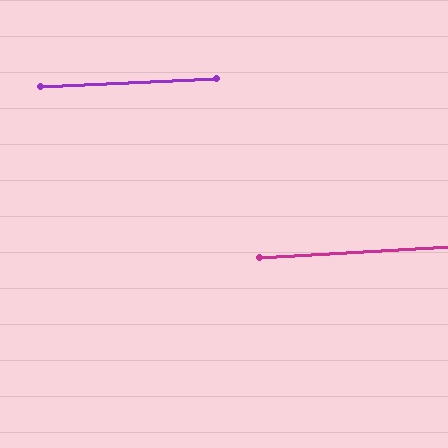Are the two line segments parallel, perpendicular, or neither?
Parallel — their directions differ by only 0.8°.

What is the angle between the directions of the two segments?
Approximately 1 degree.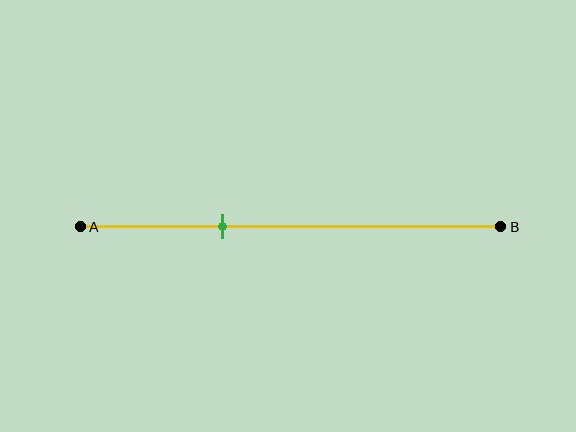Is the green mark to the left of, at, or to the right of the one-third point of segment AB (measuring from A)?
The green mark is approximately at the one-third point of segment AB.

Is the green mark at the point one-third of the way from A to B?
Yes, the mark is approximately at the one-third point.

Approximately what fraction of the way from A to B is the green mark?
The green mark is approximately 35% of the way from A to B.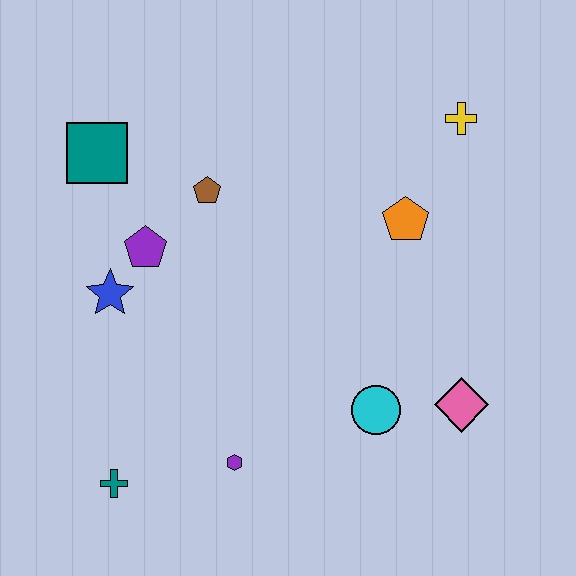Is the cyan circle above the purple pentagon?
No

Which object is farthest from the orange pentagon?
The teal cross is farthest from the orange pentagon.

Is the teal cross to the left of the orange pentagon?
Yes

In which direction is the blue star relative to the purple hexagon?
The blue star is above the purple hexagon.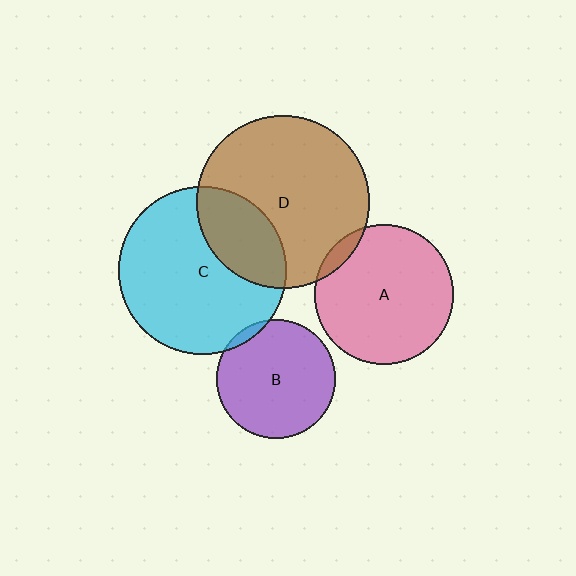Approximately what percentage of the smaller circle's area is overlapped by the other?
Approximately 25%.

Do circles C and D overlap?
Yes.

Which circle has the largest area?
Circle D (brown).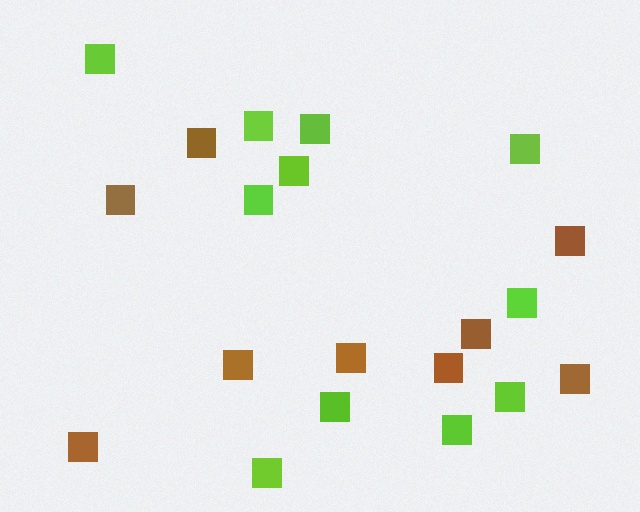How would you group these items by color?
There are 2 groups: one group of brown squares (9) and one group of lime squares (11).